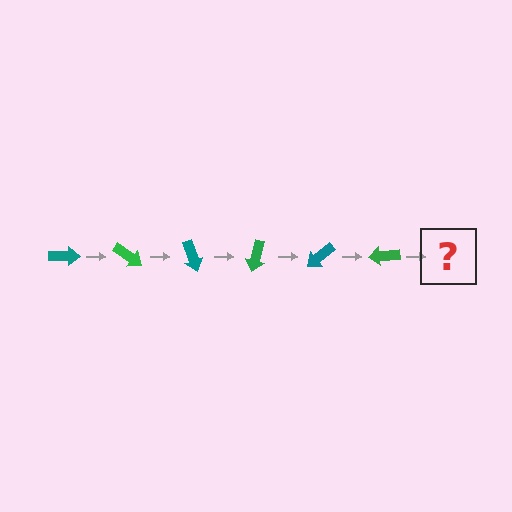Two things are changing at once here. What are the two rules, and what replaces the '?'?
The two rules are that it rotates 35 degrees each step and the color cycles through teal and green. The '?' should be a teal arrow, rotated 210 degrees from the start.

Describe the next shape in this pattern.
It should be a teal arrow, rotated 210 degrees from the start.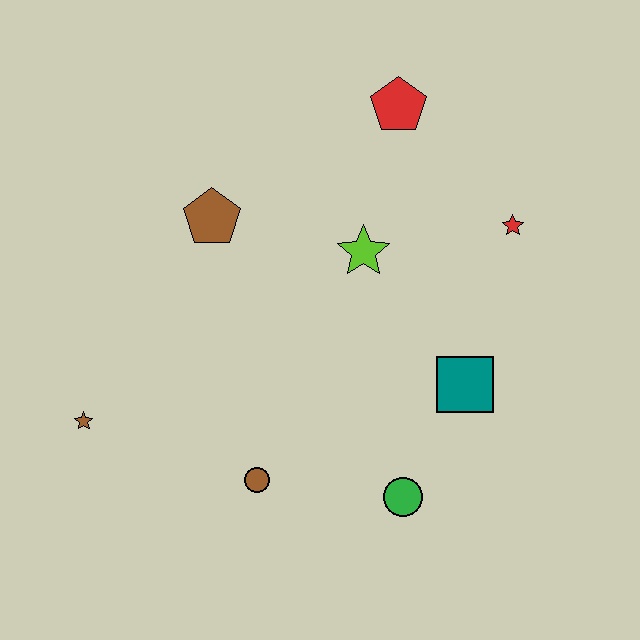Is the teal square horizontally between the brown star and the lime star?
No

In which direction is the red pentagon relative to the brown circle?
The red pentagon is above the brown circle.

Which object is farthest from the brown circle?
The red pentagon is farthest from the brown circle.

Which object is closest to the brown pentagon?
The lime star is closest to the brown pentagon.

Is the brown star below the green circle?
No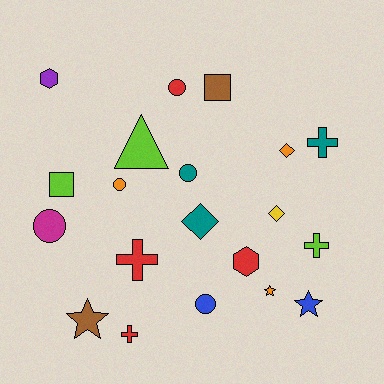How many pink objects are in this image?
There are no pink objects.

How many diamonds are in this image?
There are 3 diamonds.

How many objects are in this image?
There are 20 objects.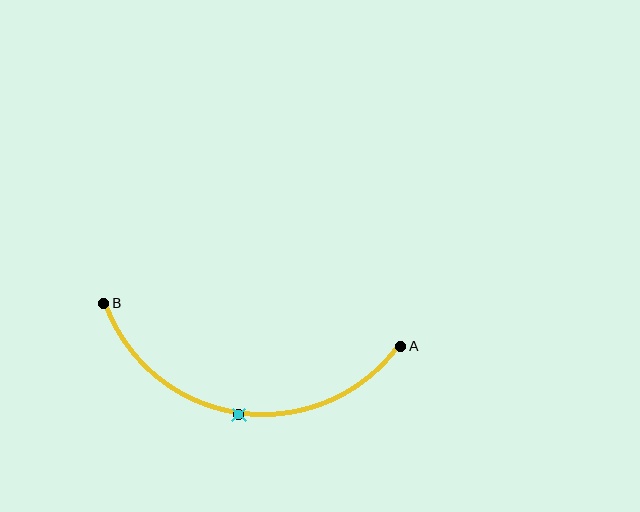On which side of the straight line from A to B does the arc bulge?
The arc bulges below the straight line connecting A and B.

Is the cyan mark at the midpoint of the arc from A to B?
Yes. The cyan mark lies on the arc at equal arc-length from both A and B — it is the arc midpoint.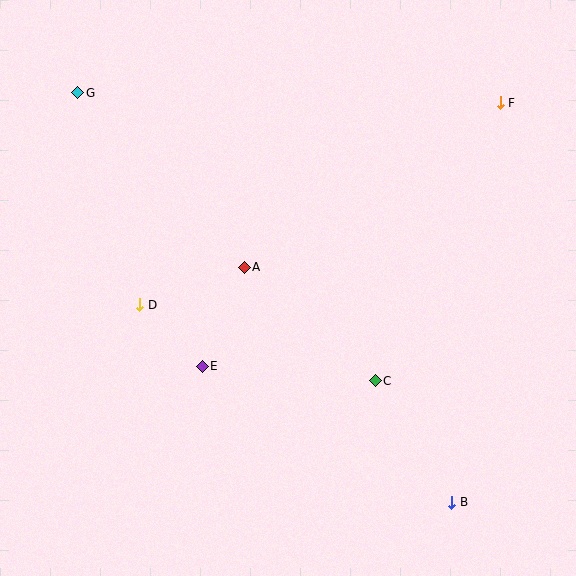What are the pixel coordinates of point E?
Point E is at (202, 366).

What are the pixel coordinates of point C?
Point C is at (375, 381).